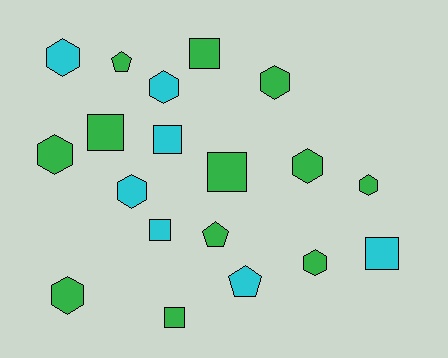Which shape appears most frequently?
Hexagon, with 9 objects.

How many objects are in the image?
There are 19 objects.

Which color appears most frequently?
Green, with 12 objects.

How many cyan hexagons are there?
There are 3 cyan hexagons.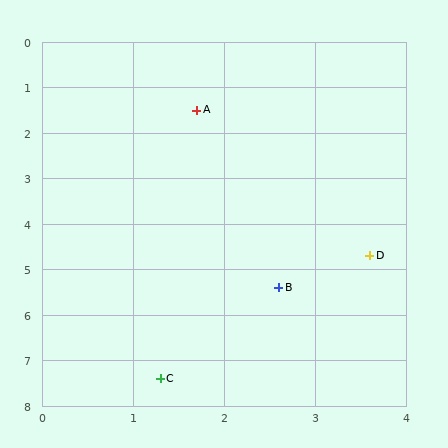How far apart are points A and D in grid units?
Points A and D are about 3.7 grid units apart.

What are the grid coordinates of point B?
Point B is at approximately (2.6, 5.4).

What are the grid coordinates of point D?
Point D is at approximately (3.6, 4.7).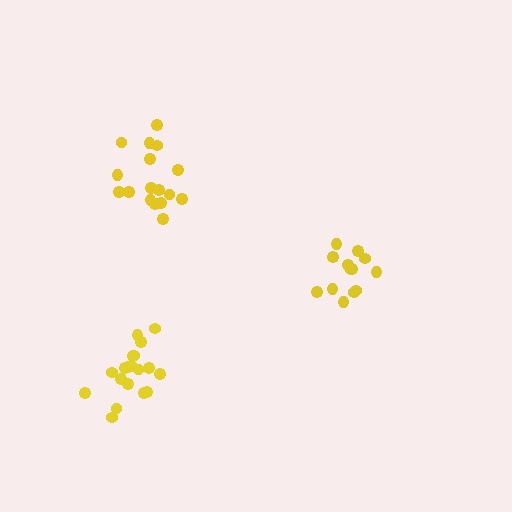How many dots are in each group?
Group 1: 17 dots, Group 2: 13 dots, Group 3: 19 dots (49 total).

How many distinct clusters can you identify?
There are 3 distinct clusters.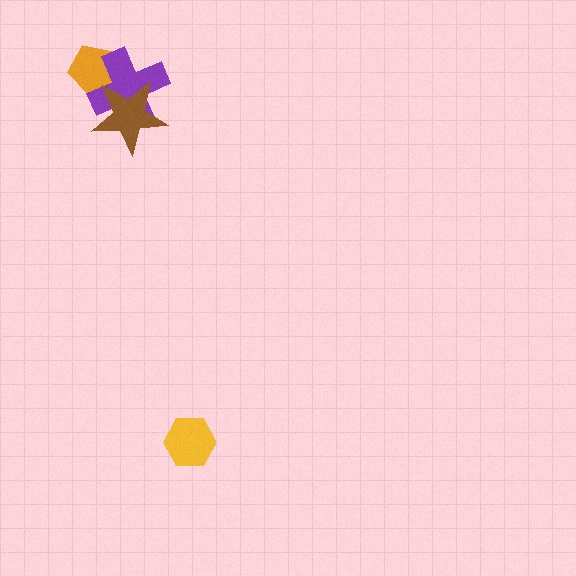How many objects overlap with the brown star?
2 objects overlap with the brown star.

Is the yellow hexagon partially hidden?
No, no other shape covers it.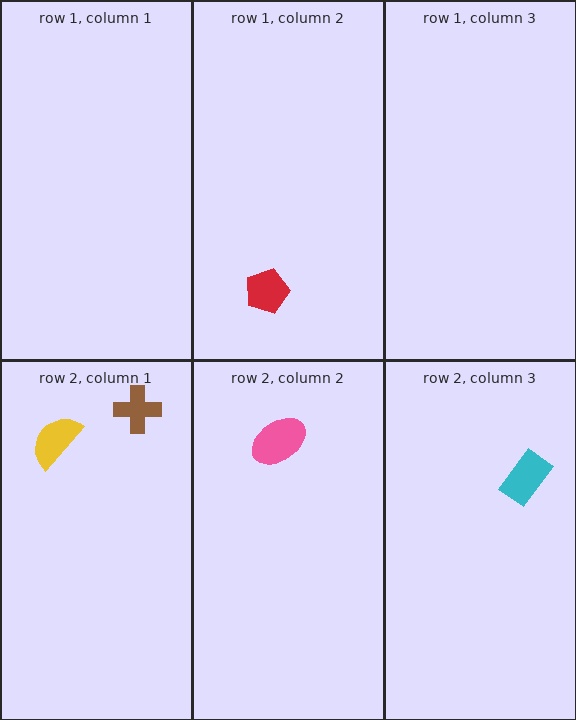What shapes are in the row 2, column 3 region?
The cyan rectangle.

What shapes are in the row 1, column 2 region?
The red pentagon.